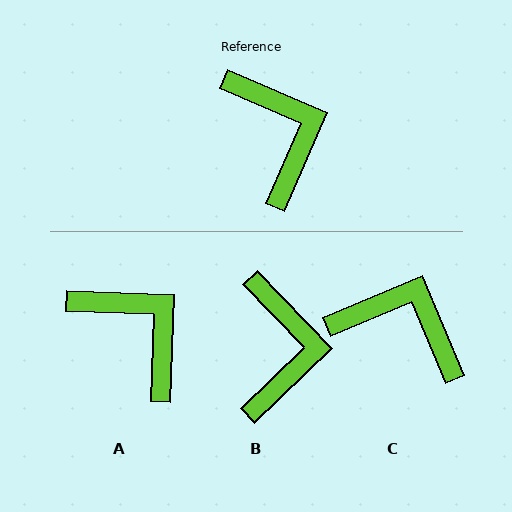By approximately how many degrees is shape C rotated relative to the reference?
Approximately 46 degrees counter-clockwise.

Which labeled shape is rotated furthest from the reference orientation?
C, about 46 degrees away.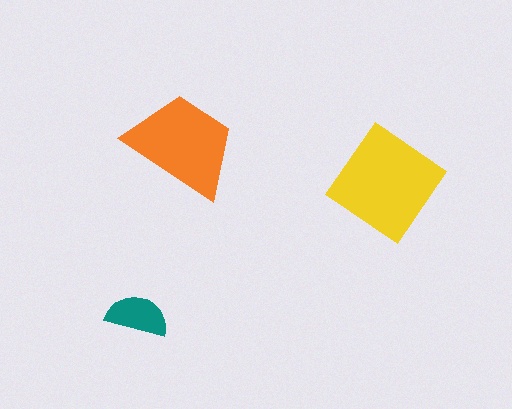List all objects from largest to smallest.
The yellow diamond, the orange trapezoid, the teal semicircle.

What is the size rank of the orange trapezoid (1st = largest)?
2nd.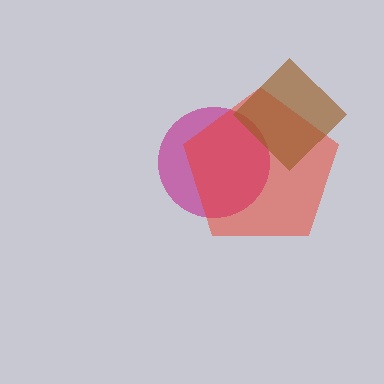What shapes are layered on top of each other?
The layered shapes are: a magenta circle, a red pentagon, a brown diamond.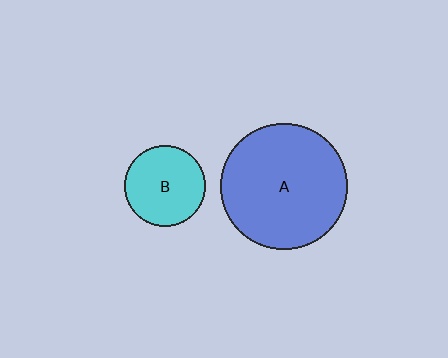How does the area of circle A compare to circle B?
Approximately 2.4 times.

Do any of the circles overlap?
No, none of the circles overlap.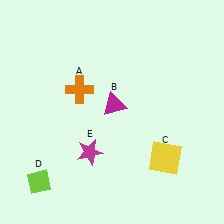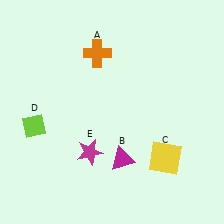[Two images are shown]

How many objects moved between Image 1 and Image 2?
3 objects moved between the two images.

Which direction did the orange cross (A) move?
The orange cross (A) moved up.